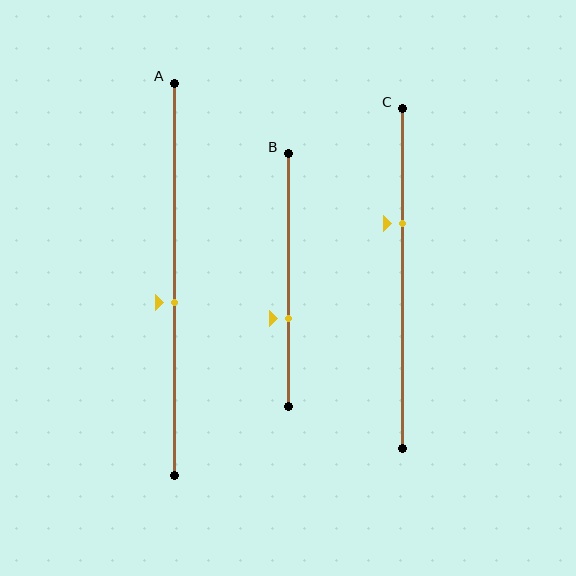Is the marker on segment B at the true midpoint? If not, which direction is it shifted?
No, the marker on segment B is shifted downward by about 15% of the segment length.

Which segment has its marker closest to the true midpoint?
Segment A has its marker closest to the true midpoint.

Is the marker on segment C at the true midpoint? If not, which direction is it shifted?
No, the marker on segment C is shifted upward by about 16% of the segment length.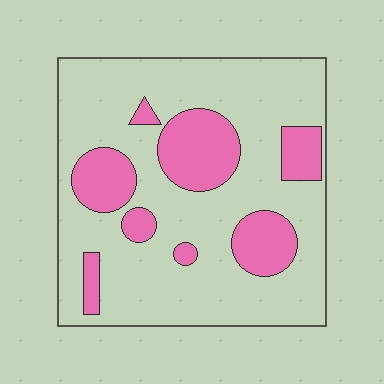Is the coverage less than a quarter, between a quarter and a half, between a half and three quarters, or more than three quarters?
Less than a quarter.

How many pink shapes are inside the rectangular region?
8.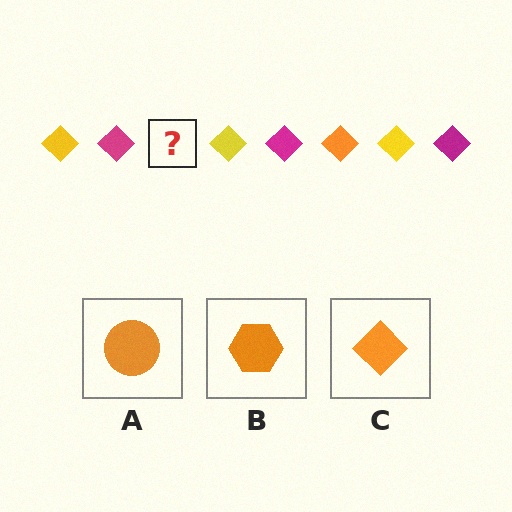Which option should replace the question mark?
Option C.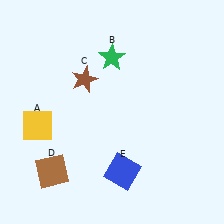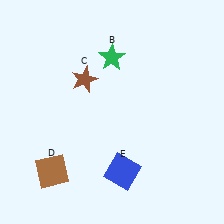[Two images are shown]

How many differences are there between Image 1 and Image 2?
There is 1 difference between the two images.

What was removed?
The yellow square (A) was removed in Image 2.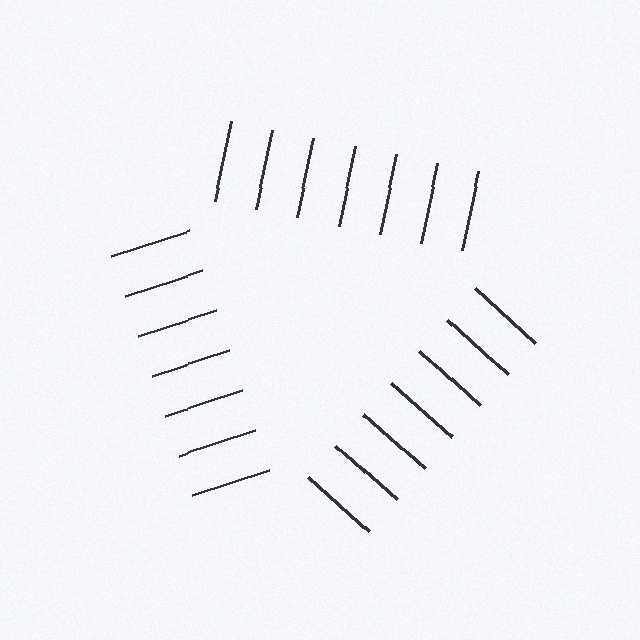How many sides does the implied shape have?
3 sides — the line-ends trace a triangle.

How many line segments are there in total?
21 — 7 along each of the 3 edges.